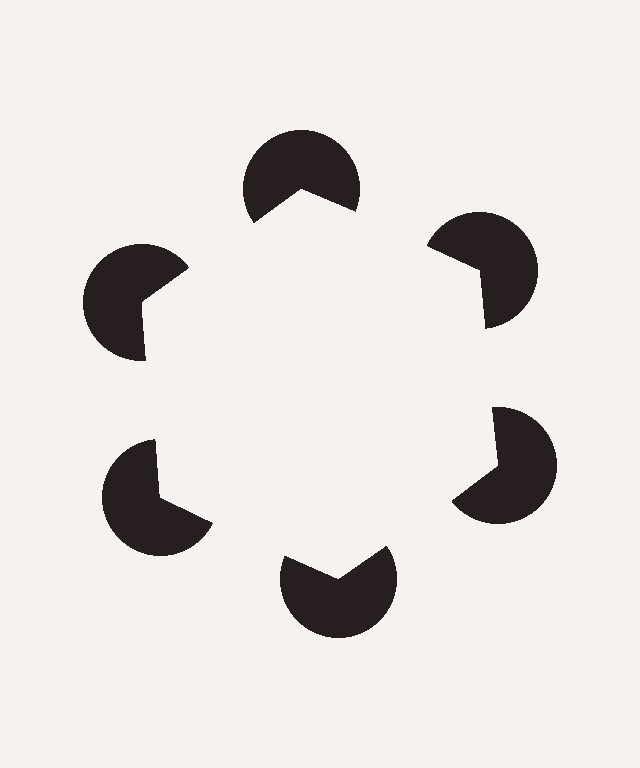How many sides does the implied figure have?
6 sides.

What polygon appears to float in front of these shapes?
An illusory hexagon — its edges are inferred from the aligned wedge cuts in the pac-man discs, not physically drawn.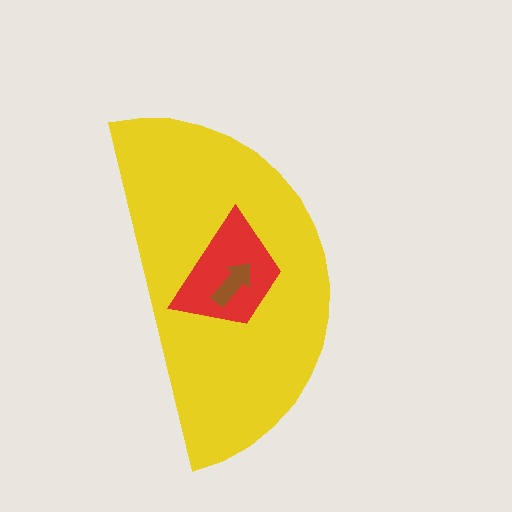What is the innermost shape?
The brown arrow.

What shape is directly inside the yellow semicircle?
The red trapezoid.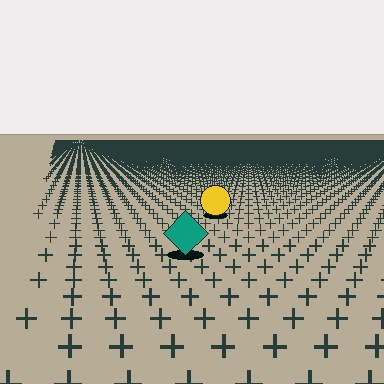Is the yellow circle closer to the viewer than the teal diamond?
No. The teal diamond is closer — you can tell from the texture gradient: the ground texture is coarser near it.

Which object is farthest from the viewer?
The yellow circle is farthest from the viewer. It appears smaller and the ground texture around it is denser.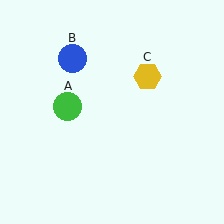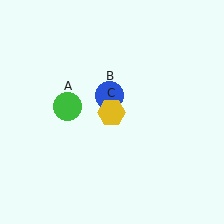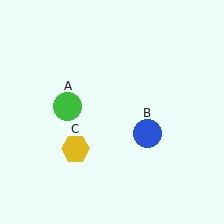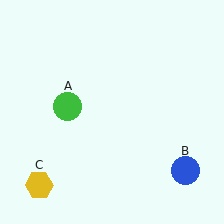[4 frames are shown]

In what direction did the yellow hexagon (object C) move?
The yellow hexagon (object C) moved down and to the left.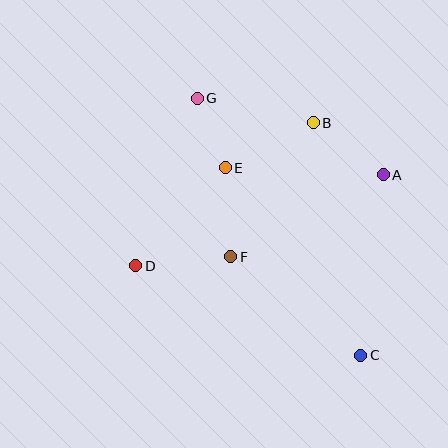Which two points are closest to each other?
Points E and G are closest to each other.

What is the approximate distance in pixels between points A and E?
The distance between A and E is approximately 158 pixels.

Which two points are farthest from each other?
Points C and G are farthest from each other.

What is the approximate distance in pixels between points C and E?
The distance between C and E is approximately 231 pixels.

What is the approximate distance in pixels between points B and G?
The distance between B and G is approximately 119 pixels.